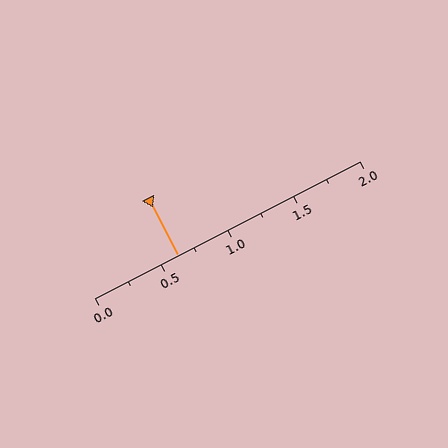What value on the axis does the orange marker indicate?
The marker indicates approximately 0.62.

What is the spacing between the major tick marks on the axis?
The major ticks are spaced 0.5 apart.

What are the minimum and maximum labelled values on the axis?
The axis runs from 0.0 to 2.0.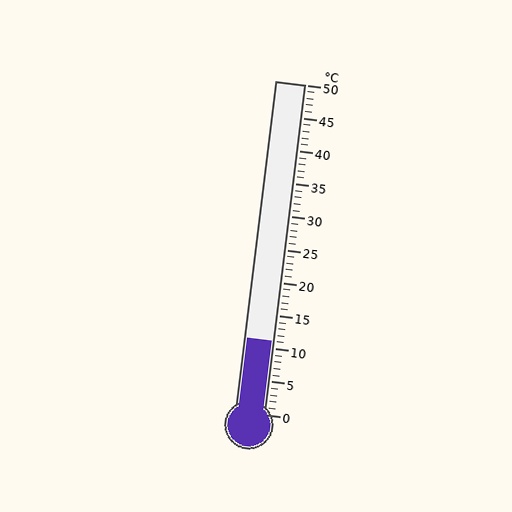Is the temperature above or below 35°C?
The temperature is below 35°C.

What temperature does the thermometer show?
The thermometer shows approximately 11°C.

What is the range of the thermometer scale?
The thermometer scale ranges from 0°C to 50°C.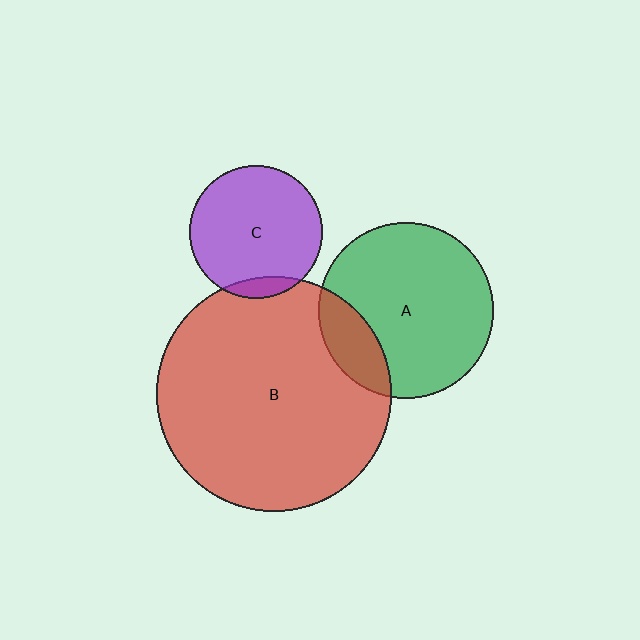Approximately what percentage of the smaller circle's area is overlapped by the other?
Approximately 20%.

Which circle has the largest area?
Circle B (red).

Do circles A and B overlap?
Yes.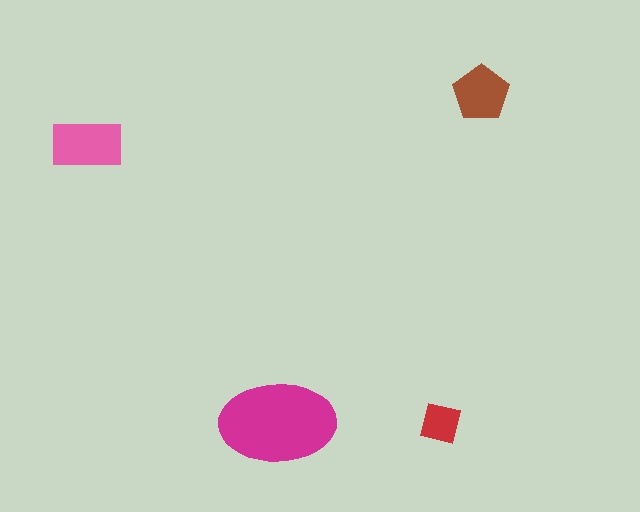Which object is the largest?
The magenta ellipse.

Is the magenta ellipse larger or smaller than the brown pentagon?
Larger.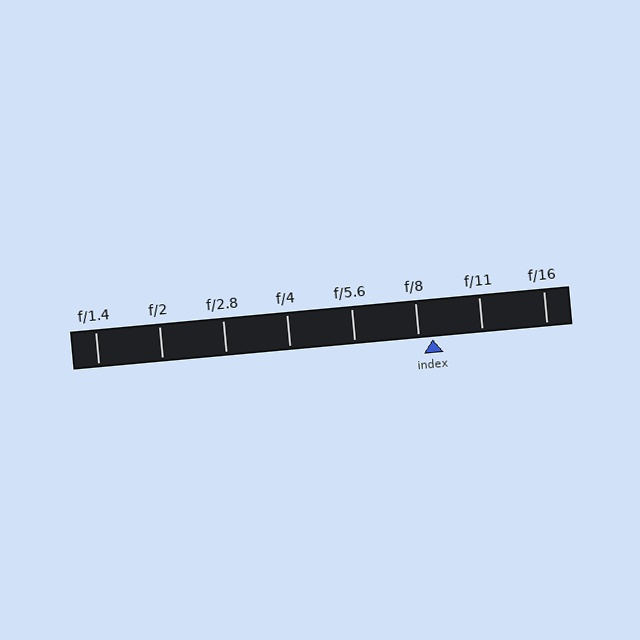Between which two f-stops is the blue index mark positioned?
The index mark is between f/8 and f/11.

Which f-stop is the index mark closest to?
The index mark is closest to f/8.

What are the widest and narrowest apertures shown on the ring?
The widest aperture shown is f/1.4 and the narrowest is f/16.